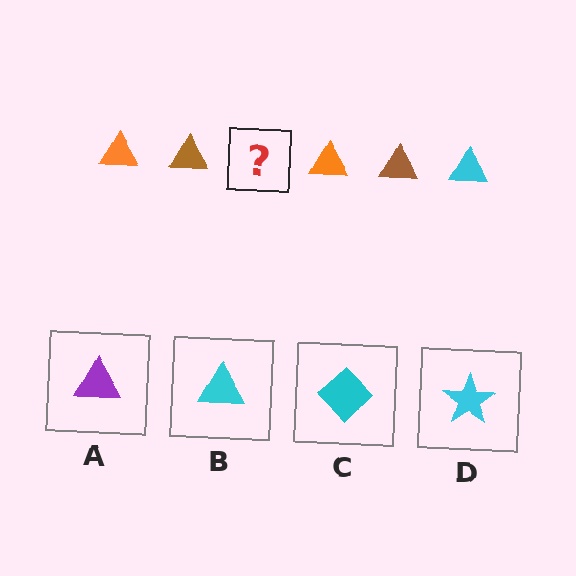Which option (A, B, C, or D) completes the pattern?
B.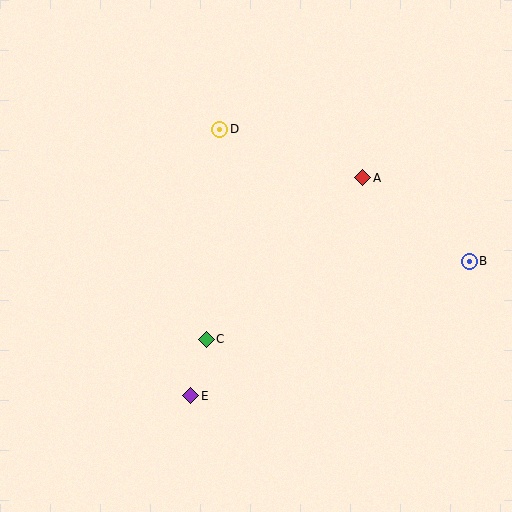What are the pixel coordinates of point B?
Point B is at (469, 261).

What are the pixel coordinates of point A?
Point A is at (363, 178).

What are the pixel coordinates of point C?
Point C is at (206, 339).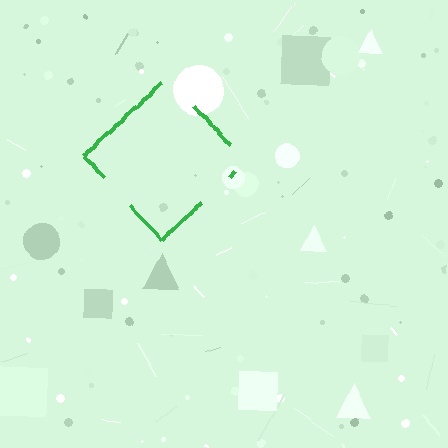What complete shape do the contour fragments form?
The contour fragments form a diamond.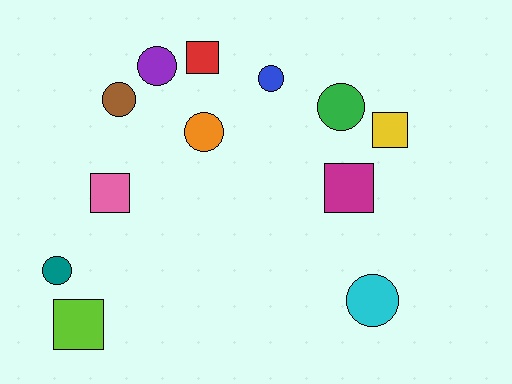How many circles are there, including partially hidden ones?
There are 7 circles.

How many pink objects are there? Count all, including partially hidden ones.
There is 1 pink object.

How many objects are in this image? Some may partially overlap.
There are 12 objects.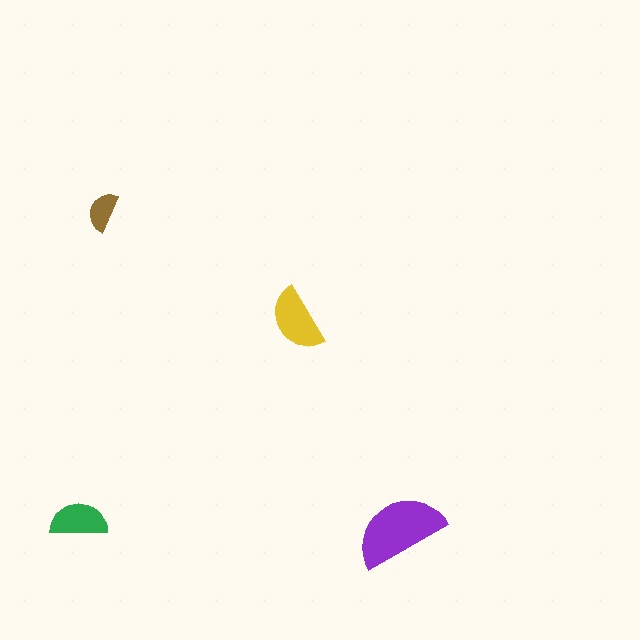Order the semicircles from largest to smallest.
the purple one, the yellow one, the green one, the brown one.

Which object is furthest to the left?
The green semicircle is leftmost.